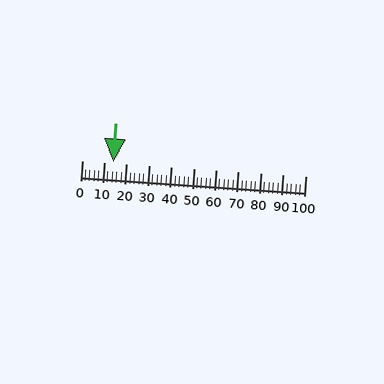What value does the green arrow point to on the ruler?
The green arrow points to approximately 14.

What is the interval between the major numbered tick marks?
The major tick marks are spaced 10 units apart.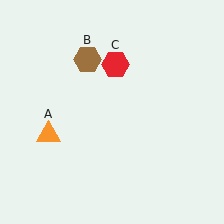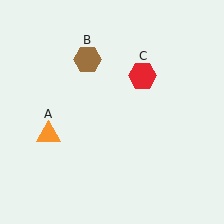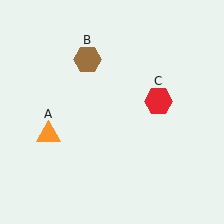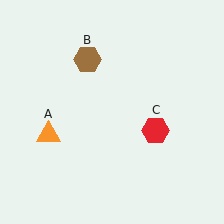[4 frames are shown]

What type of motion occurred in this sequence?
The red hexagon (object C) rotated clockwise around the center of the scene.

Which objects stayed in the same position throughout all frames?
Orange triangle (object A) and brown hexagon (object B) remained stationary.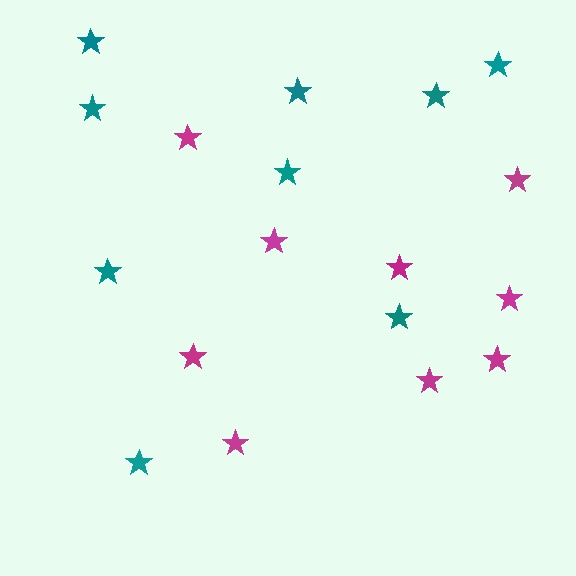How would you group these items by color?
There are 2 groups: one group of magenta stars (9) and one group of teal stars (9).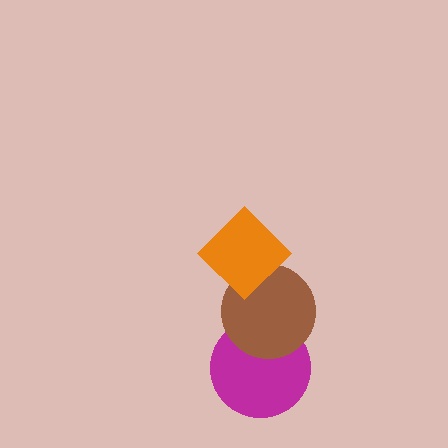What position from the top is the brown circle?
The brown circle is 2nd from the top.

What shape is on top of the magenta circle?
The brown circle is on top of the magenta circle.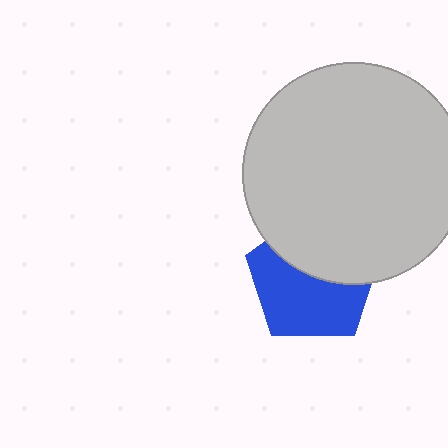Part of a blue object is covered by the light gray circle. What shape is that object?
It is a pentagon.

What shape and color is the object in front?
The object in front is a light gray circle.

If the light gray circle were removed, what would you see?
You would see the complete blue pentagon.